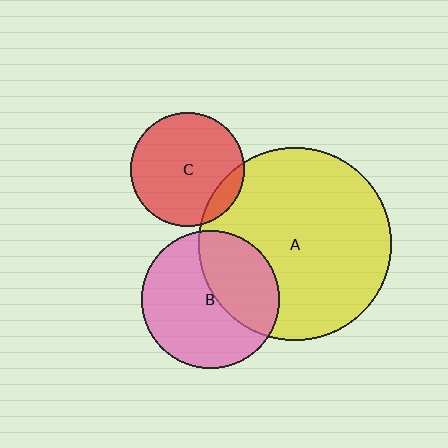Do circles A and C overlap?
Yes.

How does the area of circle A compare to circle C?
Approximately 2.9 times.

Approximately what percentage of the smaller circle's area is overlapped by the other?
Approximately 10%.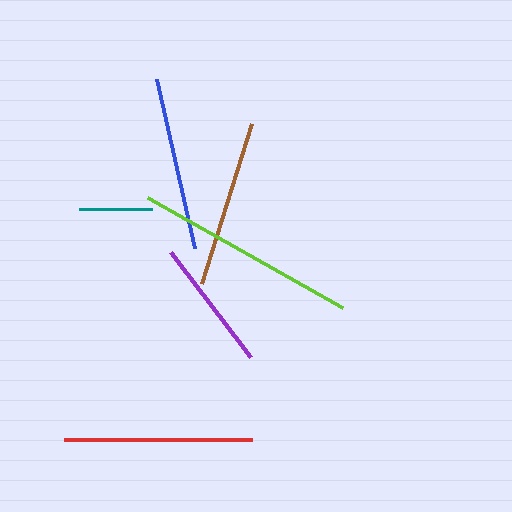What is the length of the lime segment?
The lime segment is approximately 225 pixels long.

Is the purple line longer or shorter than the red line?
The red line is longer than the purple line.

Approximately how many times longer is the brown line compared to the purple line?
The brown line is approximately 1.3 times the length of the purple line.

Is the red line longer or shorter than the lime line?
The lime line is longer than the red line.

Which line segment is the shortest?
The teal line is the shortest at approximately 73 pixels.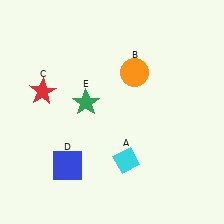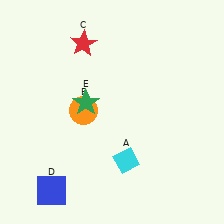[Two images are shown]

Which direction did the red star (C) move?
The red star (C) moved up.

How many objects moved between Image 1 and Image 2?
3 objects moved between the two images.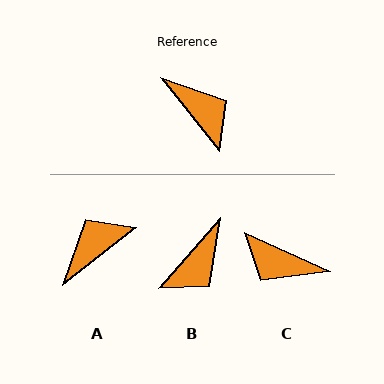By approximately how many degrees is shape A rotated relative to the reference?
Approximately 89 degrees counter-clockwise.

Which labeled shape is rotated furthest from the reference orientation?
C, about 153 degrees away.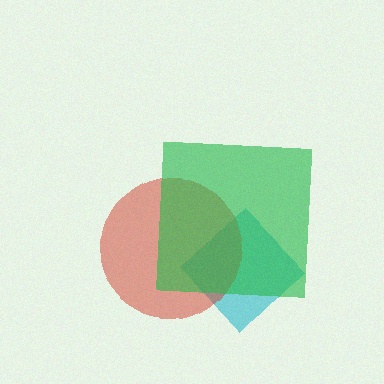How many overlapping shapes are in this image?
There are 3 overlapping shapes in the image.